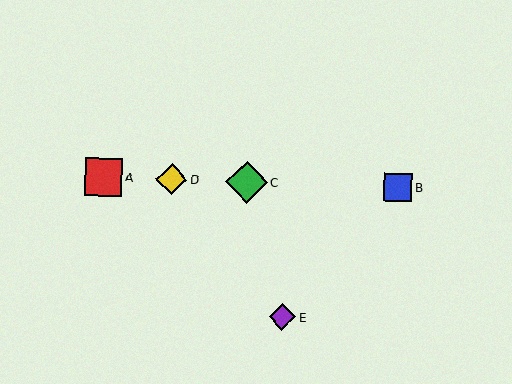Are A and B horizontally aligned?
Yes, both are at y≈177.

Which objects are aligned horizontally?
Objects A, B, C, D are aligned horizontally.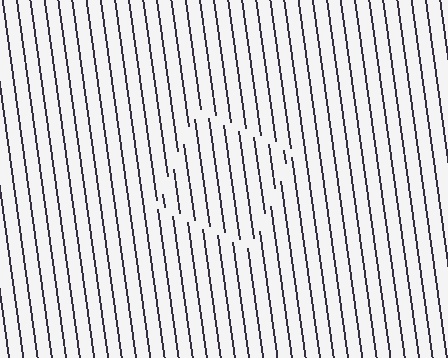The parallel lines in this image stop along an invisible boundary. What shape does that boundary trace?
An illusory square. The interior of the shape contains the same grating, shifted by half a period — the contour is defined by the phase discontinuity where line-ends from the inner and outer gratings abut.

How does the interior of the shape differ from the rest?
The interior of the shape contains the same grating, shifted by half a period — the contour is defined by the phase discontinuity where line-ends from the inner and outer gratings abut.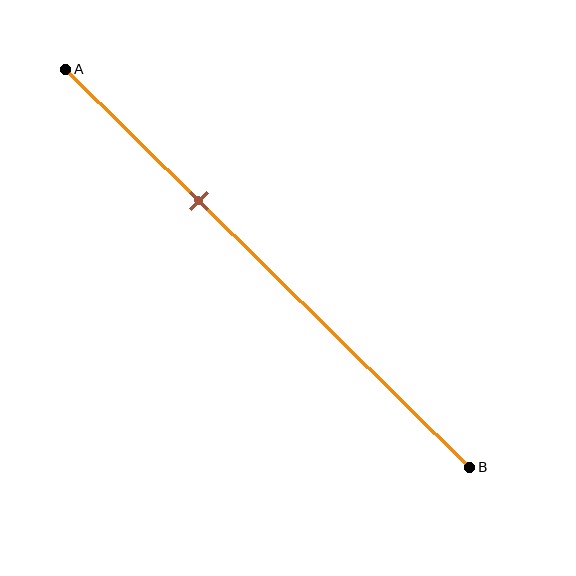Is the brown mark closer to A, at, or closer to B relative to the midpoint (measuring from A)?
The brown mark is closer to point A than the midpoint of segment AB.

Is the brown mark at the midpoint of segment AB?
No, the mark is at about 35% from A, not at the 50% midpoint.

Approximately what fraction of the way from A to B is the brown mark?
The brown mark is approximately 35% of the way from A to B.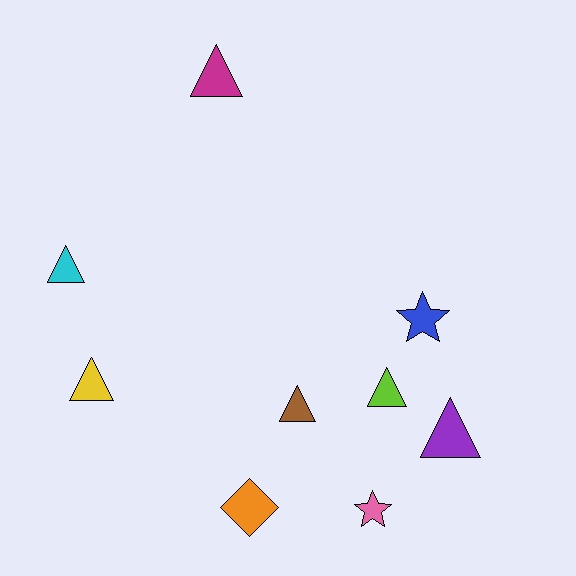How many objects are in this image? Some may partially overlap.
There are 9 objects.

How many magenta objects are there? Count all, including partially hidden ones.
There is 1 magenta object.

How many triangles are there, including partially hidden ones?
There are 6 triangles.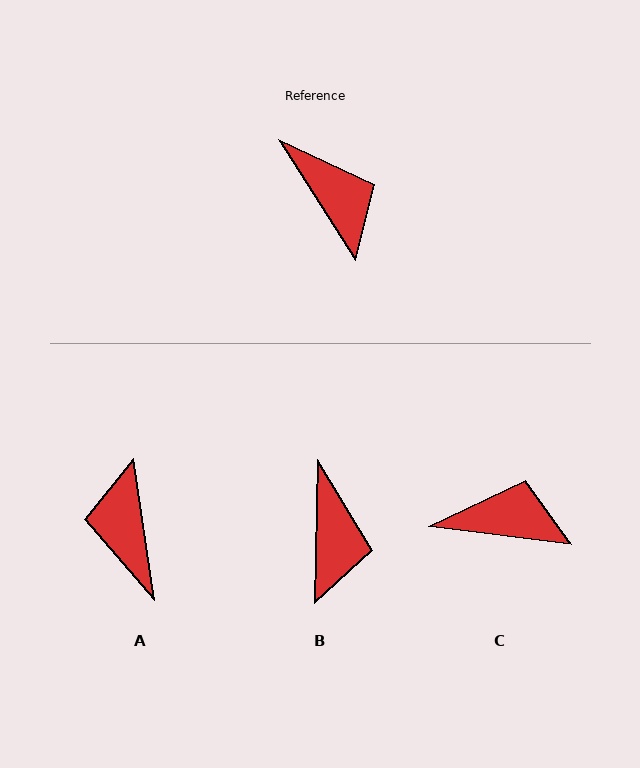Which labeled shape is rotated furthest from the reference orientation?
A, about 156 degrees away.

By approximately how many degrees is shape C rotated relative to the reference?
Approximately 50 degrees counter-clockwise.